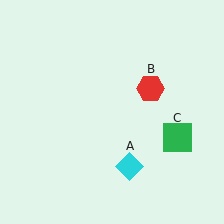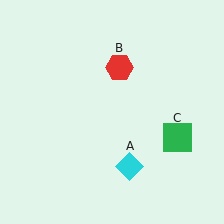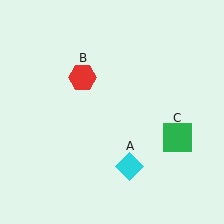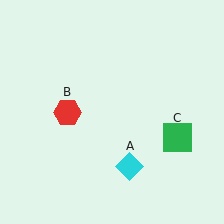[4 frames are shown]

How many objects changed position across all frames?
1 object changed position: red hexagon (object B).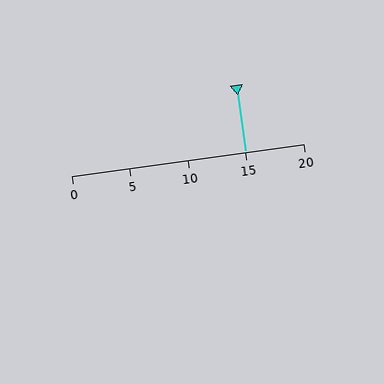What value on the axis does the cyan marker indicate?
The marker indicates approximately 15.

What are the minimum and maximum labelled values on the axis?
The axis runs from 0 to 20.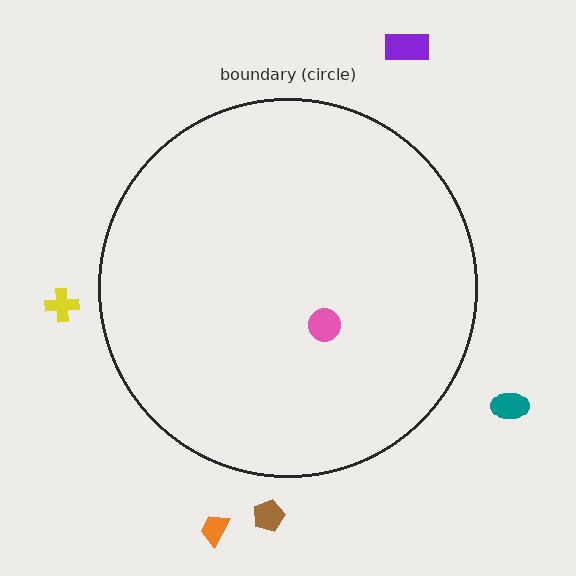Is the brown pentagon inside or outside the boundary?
Outside.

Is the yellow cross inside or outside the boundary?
Outside.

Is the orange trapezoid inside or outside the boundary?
Outside.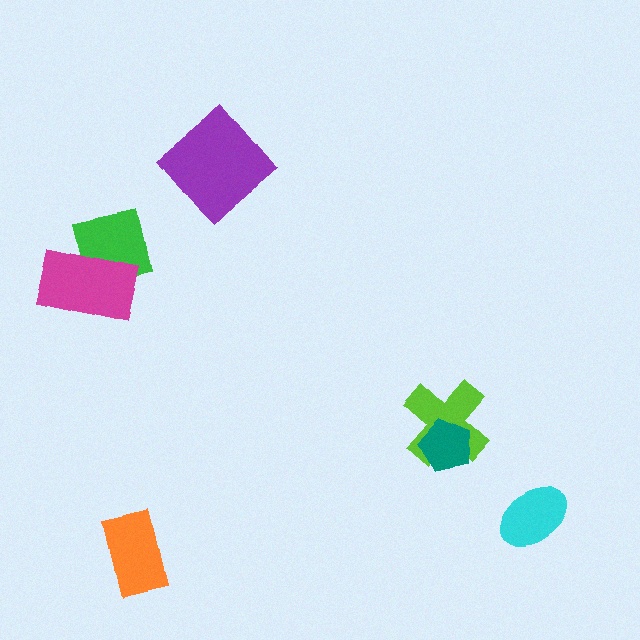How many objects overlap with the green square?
1 object overlaps with the green square.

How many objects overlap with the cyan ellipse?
0 objects overlap with the cyan ellipse.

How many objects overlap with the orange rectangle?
0 objects overlap with the orange rectangle.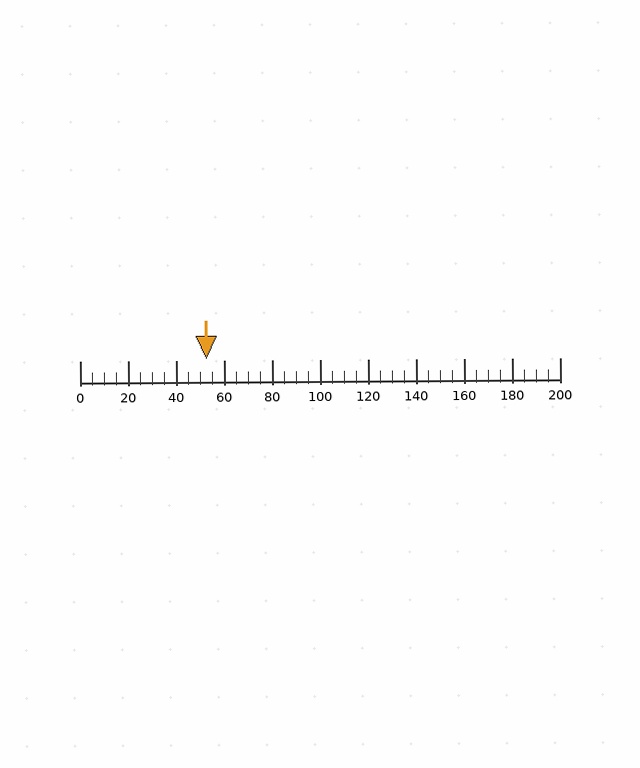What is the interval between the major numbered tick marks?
The major tick marks are spaced 20 units apart.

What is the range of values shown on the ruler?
The ruler shows values from 0 to 200.